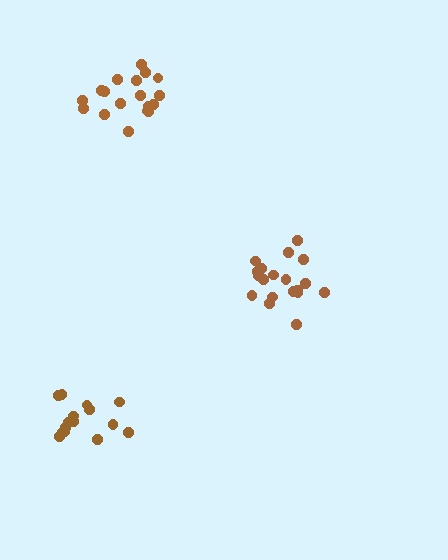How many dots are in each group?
Group 1: 19 dots, Group 2: 15 dots, Group 3: 18 dots (52 total).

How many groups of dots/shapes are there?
There are 3 groups.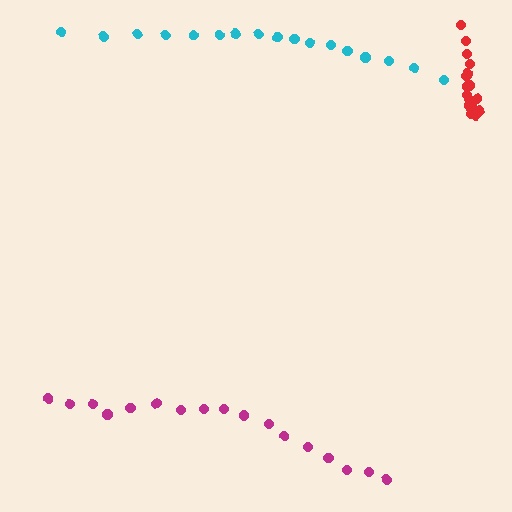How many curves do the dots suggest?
There are 3 distinct paths.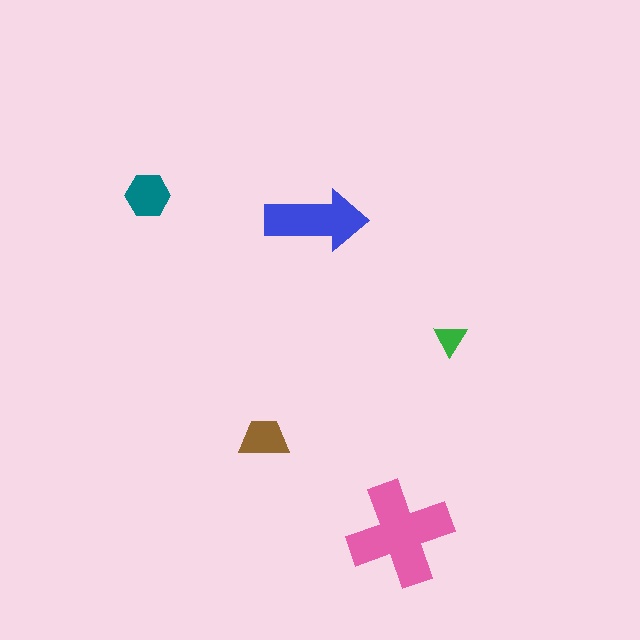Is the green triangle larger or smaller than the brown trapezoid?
Smaller.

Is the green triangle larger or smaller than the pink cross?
Smaller.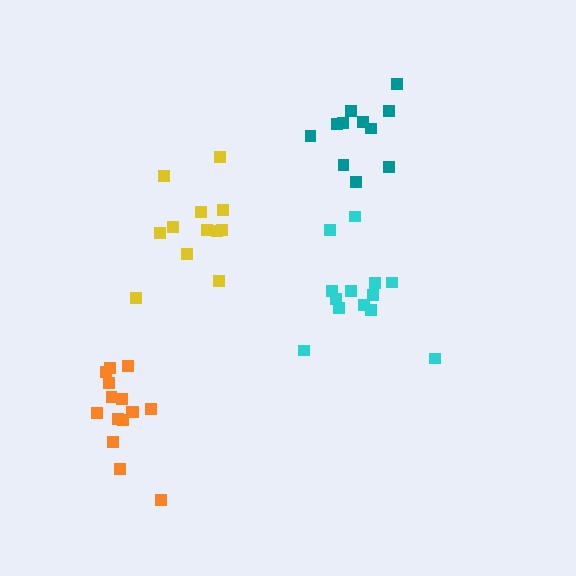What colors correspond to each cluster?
The clusters are colored: yellow, teal, orange, cyan.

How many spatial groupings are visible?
There are 4 spatial groupings.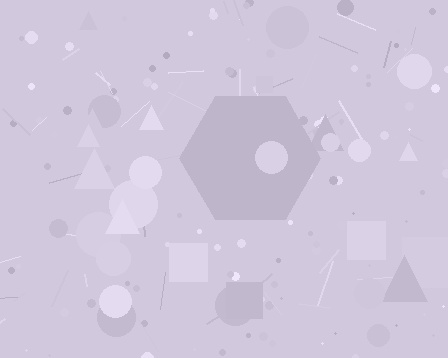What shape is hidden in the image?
A hexagon is hidden in the image.